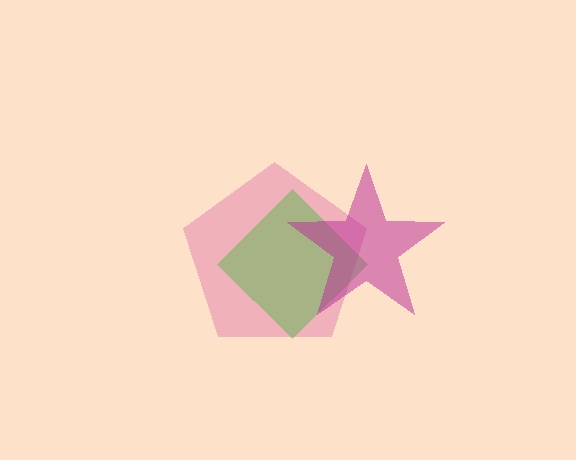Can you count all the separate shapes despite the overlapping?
Yes, there are 3 separate shapes.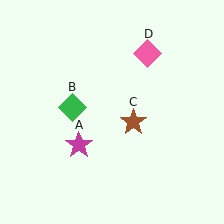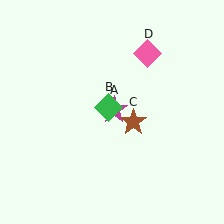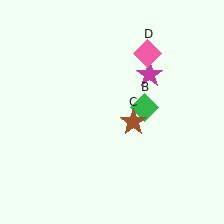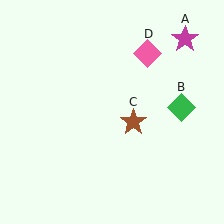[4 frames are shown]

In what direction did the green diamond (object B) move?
The green diamond (object B) moved right.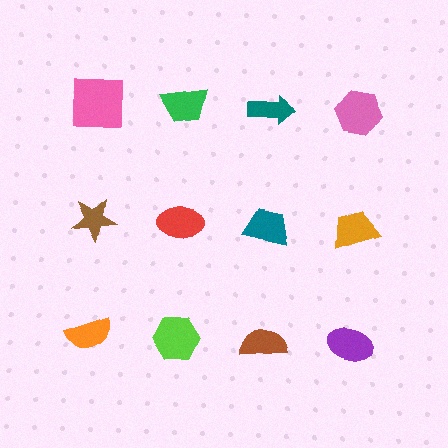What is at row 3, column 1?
An orange semicircle.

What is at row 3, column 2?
A lime hexagon.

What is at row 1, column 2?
A green trapezoid.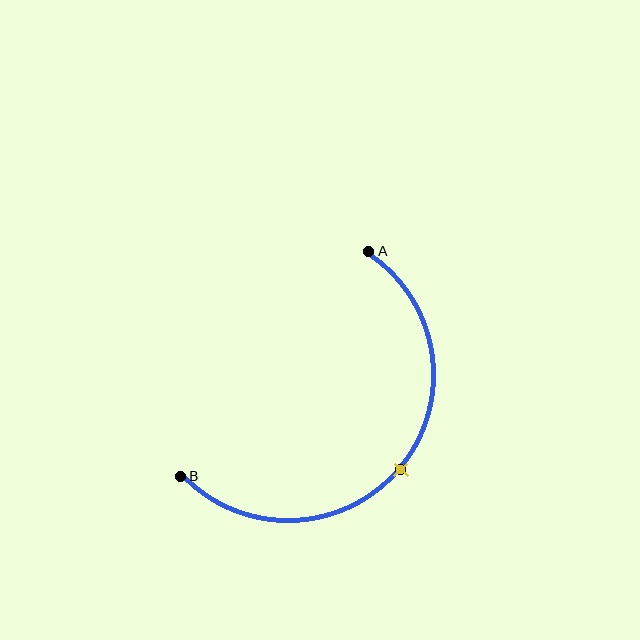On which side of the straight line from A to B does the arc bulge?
The arc bulges below and to the right of the straight line connecting A and B.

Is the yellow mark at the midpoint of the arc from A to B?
Yes. The yellow mark lies on the arc at equal arc-length from both A and B — it is the arc midpoint.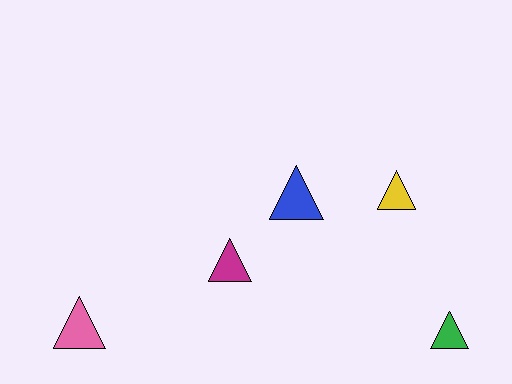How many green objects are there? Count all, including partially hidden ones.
There is 1 green object.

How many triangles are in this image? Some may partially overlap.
There are 5 triangles.